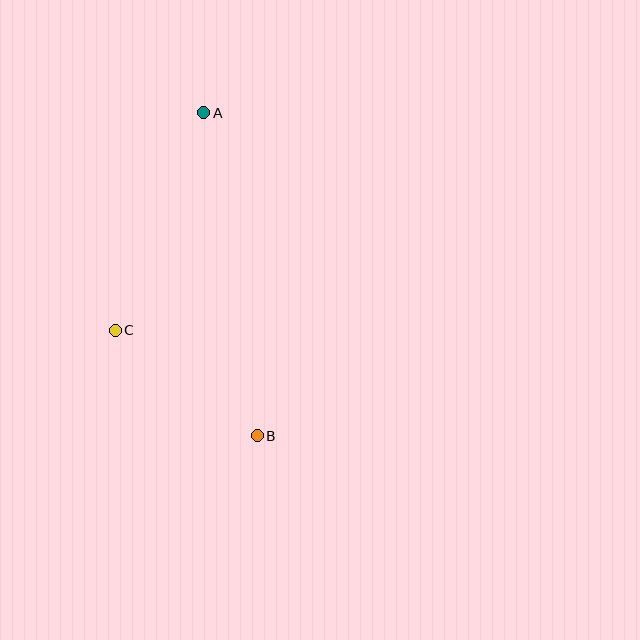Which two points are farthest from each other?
Points A and B are farthest from each other.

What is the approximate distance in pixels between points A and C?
The distance between A and C is approximately 235 pixels.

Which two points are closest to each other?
Points B and C are closest to each other.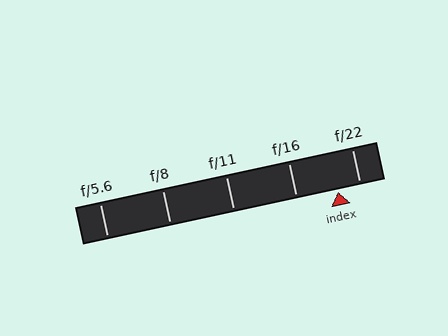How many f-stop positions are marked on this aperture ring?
There are 5 f-stop positions marked.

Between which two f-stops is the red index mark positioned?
The index mark is between f/16 and f/22.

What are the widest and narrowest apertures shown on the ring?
The widest aperture shown is f/5.6 and the narrowest is f/22.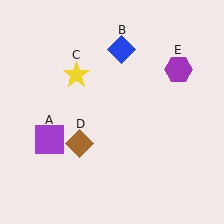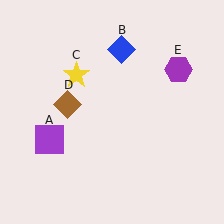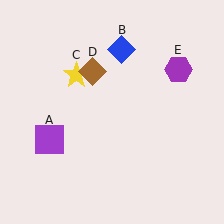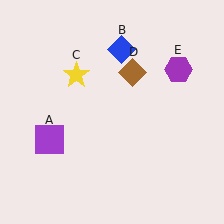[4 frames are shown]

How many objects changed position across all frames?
1 object changed position: brown diamond (object D).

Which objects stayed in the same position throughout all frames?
Purple square (object A) and blue diamond (object B) and yellow star (object C) and purple hexagon (object E) remained stationary.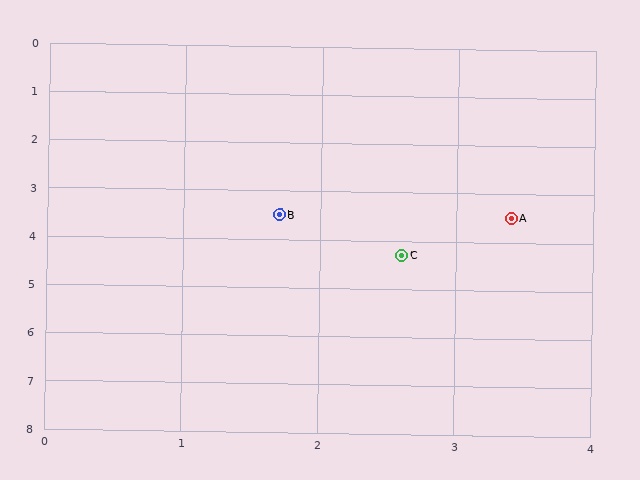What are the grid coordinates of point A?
Point A is at approximately (3.4, 3.5).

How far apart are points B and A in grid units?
Points B and A are about 1.7 grid units apart.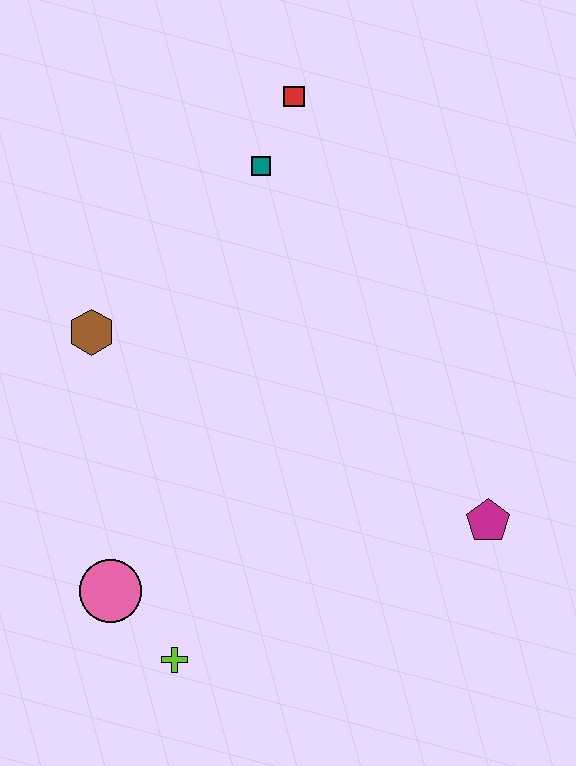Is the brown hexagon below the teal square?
Yes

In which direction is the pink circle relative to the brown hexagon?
The pink circle is below the brown hexagon.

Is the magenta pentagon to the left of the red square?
No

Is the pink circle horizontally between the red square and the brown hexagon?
Yes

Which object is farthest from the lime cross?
The red square is farthest from the lime cross.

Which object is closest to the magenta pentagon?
The lime cross is closest to the magenta pentagon.